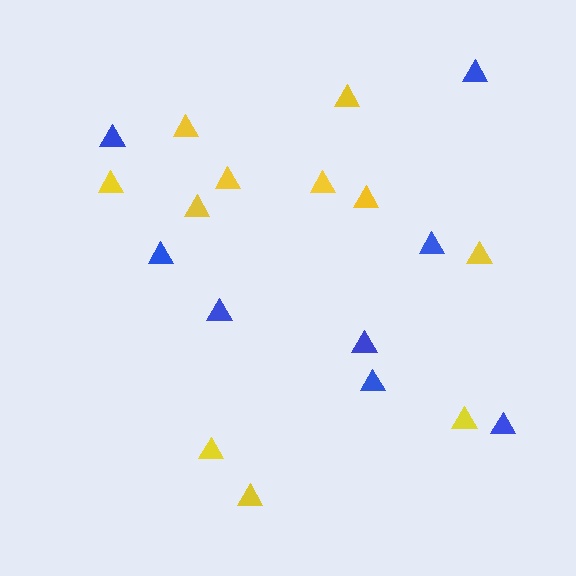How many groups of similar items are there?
There are 2 groups: one group of blue triangles (8) and one group of yellow triangles (11).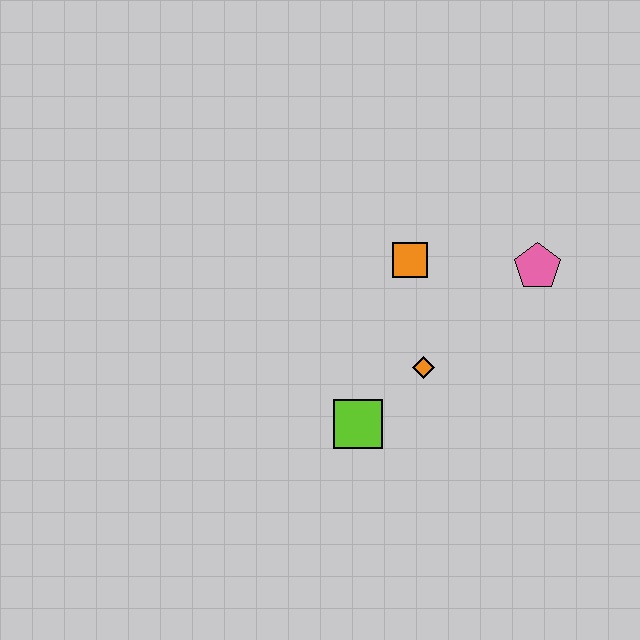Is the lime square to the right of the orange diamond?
No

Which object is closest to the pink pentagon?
The orange square is closest to the pink pentagon.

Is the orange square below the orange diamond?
No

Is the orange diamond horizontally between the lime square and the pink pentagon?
Yes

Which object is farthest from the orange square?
The lime square is farthest from the orange square.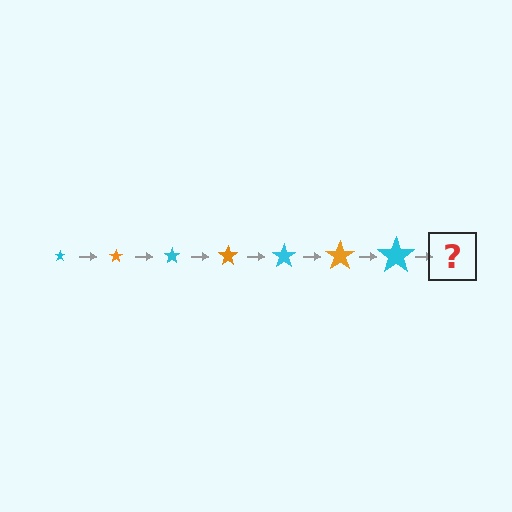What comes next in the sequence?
The next element should be an orange star, larger than the previous one.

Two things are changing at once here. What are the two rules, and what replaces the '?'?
The two rules are that the star grows larger each step and the color cycles through cyan and orange. The '?' should be an orange star, larger than the previous one.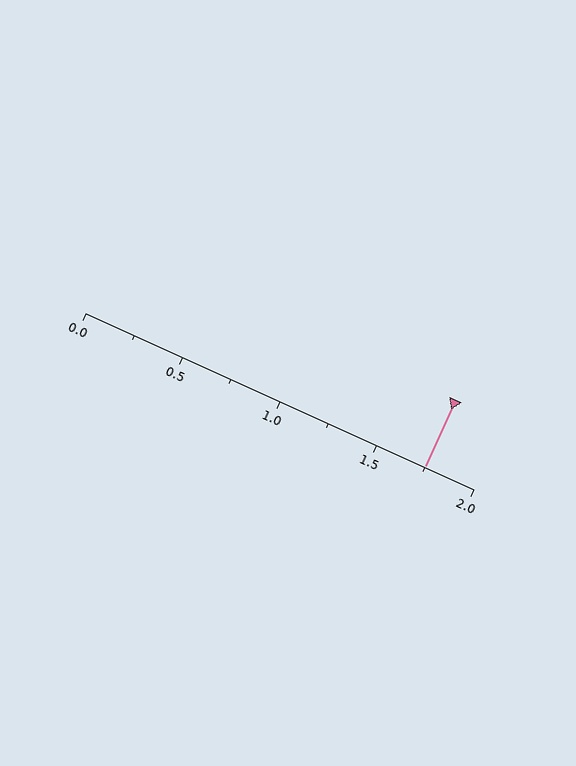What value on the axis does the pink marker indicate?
The marker indicates approximately 1.75.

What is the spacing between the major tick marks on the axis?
The major ticks are spaced 0.5 apart.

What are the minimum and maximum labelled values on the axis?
The axis runs from 0.0 to 2.0.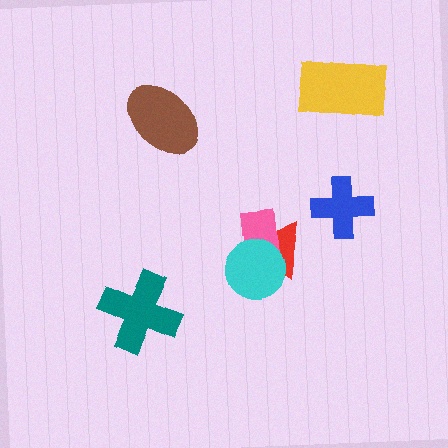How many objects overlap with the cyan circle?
2 objects overlap with the cyan circle.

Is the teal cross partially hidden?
No, no other shape covers it.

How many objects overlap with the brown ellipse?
0 objects overlap with the brown ellipse.